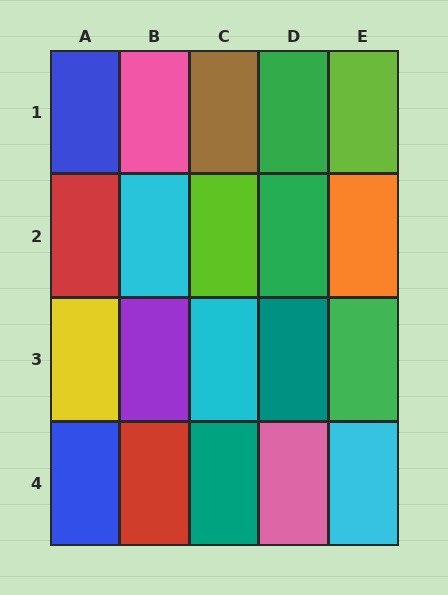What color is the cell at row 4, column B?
Red.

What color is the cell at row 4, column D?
Pink.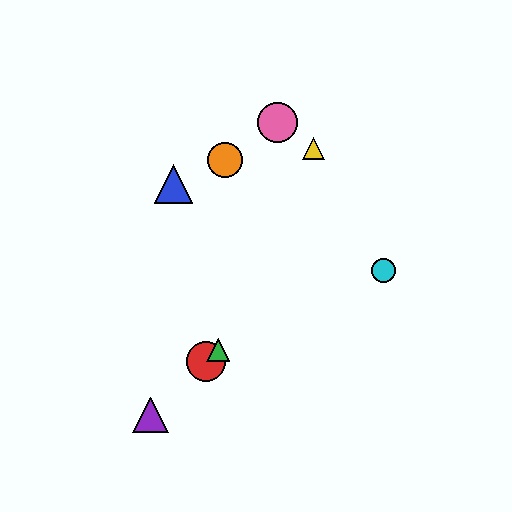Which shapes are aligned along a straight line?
The red circle, the green triangle, the purple triangle are aligned along a straight line.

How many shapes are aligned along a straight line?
3 shapes (the red circle, the green triangle, the purple triangle) are aligned along a straight line.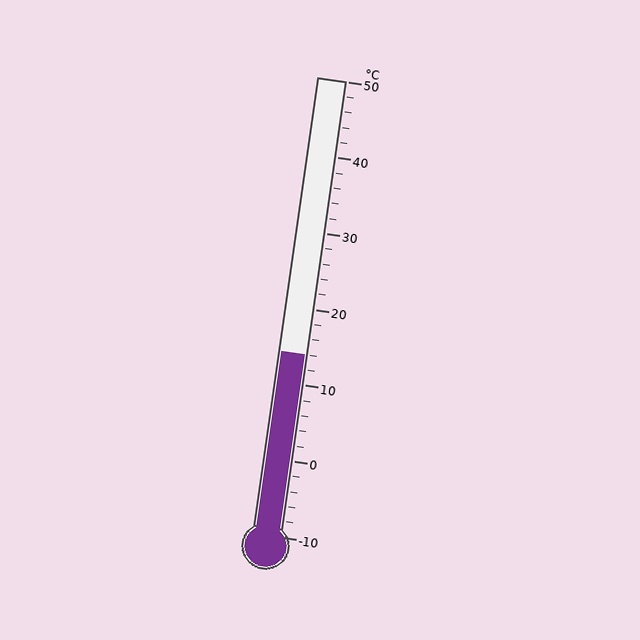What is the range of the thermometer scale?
The thermometer scale ranges from -10°C to 50°C.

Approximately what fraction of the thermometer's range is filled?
The thermometer is filled to approximately 40% of its range.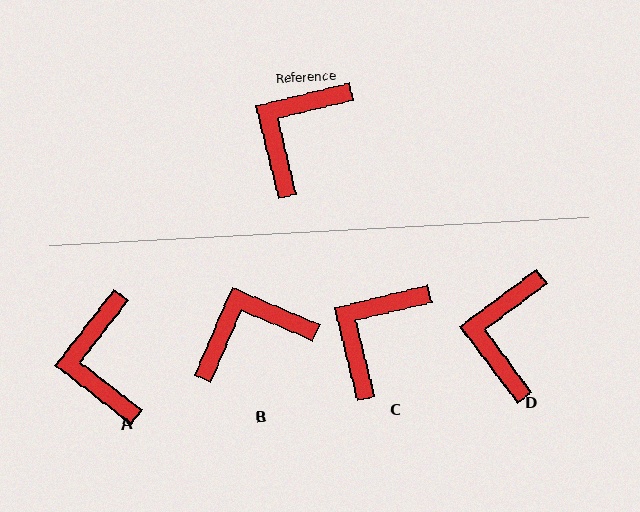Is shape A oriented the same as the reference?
No, it is off by about 38 degrees.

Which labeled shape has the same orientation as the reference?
C.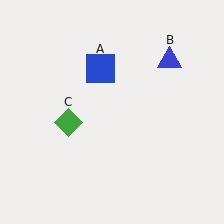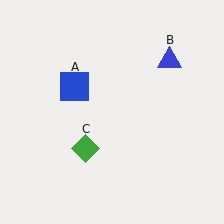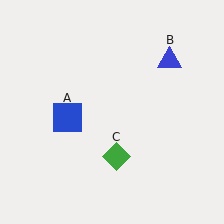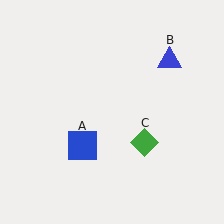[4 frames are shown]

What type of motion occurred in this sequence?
The blue square (object A), green diamond (object C) rotated counterclockwise around the center of the scene.